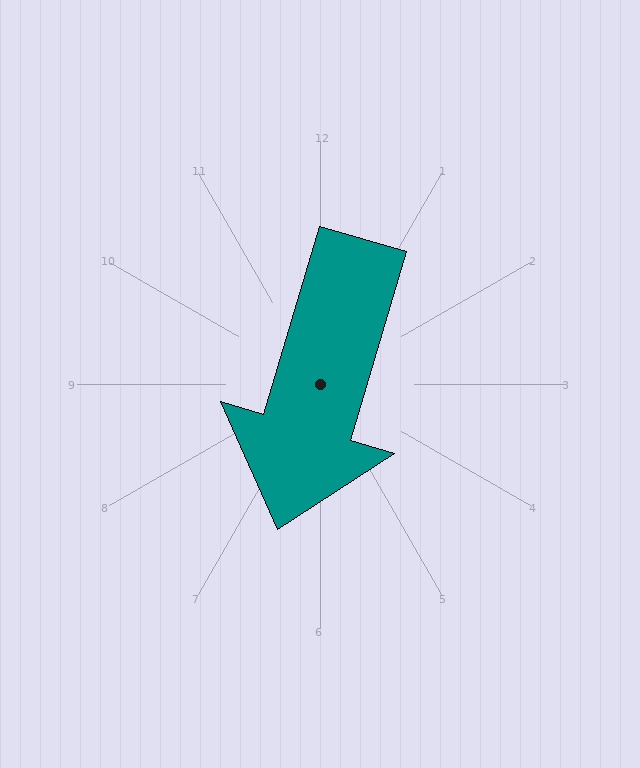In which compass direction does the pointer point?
South.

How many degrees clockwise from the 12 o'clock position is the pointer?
Approximately 196 degrees.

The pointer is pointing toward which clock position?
Roughly 7 o'clock.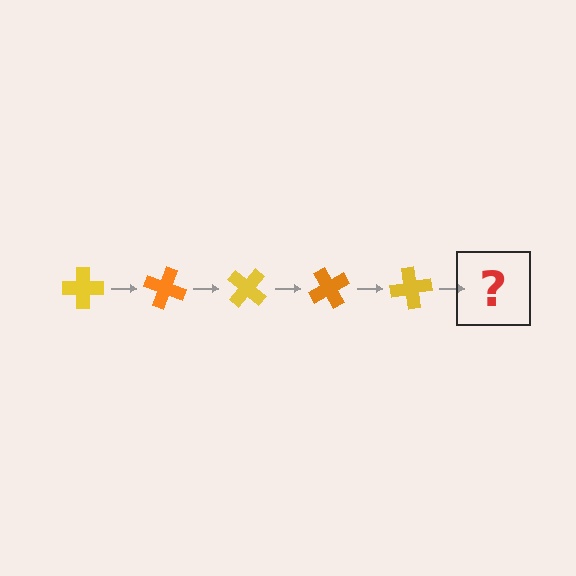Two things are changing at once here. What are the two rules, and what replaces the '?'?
The two rules are that it rotates 20 degrees each step and the color cycles through yellow and orange. The '?' should be an orange cross, rotated 100 degrees from the start.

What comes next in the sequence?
The next element should be an orange cross, rotated 100 degrees from the start.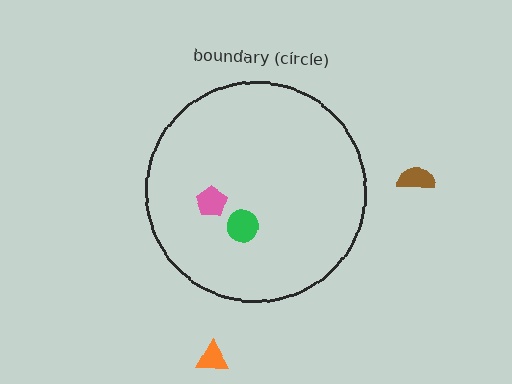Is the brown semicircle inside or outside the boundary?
Outside.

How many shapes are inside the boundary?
2 inside, 2 outside.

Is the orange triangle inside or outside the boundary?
Outside.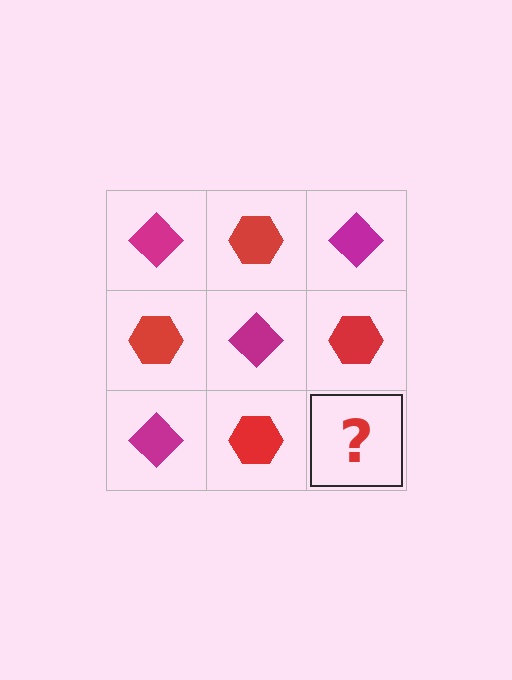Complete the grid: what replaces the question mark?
The question mark should be replaced with a magenta diamond.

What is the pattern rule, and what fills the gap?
The rule is that it alternates magenta diamond and red hexagon in a checkerboard pattern. The gap should be filled with a magenta diamond.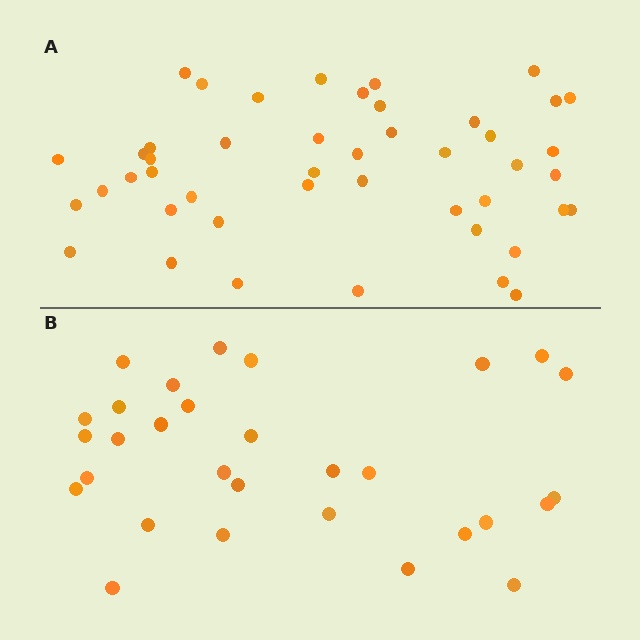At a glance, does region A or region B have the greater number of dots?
Region A (the top region) has more dots.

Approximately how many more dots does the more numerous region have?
Region A has approximately 15 more dots than region B.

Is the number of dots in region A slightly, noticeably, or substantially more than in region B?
Region A has substantially more. The ratio is roughly 1.5 to 1.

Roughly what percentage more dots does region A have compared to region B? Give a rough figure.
About 55% more.